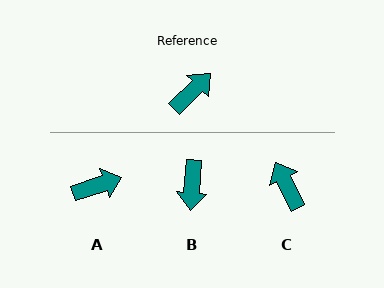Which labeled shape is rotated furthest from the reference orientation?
B, about 139 degrees away.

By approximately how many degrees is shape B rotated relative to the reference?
Approximately 139 degrees clockwise.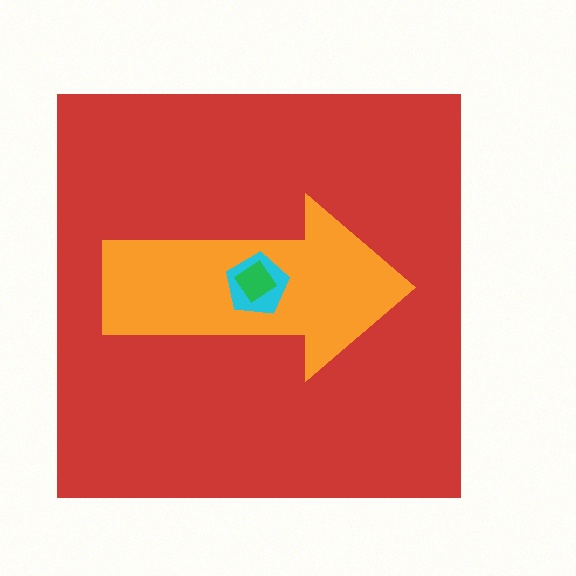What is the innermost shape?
The green diamond.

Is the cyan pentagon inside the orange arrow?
Yes.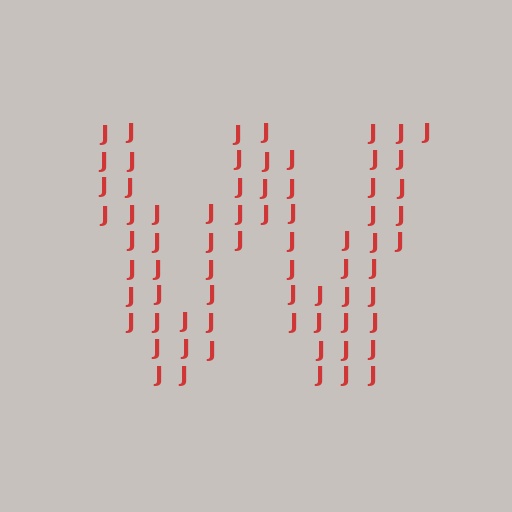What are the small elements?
The small elements are letter J's.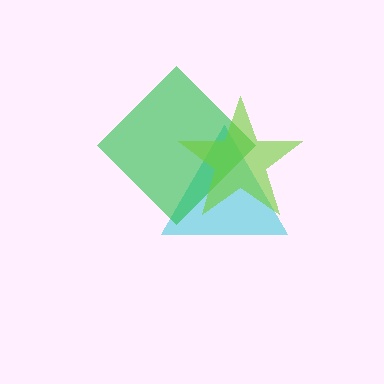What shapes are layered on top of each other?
The layered shapes are: a cyan triangle, a green diamond, a lime star.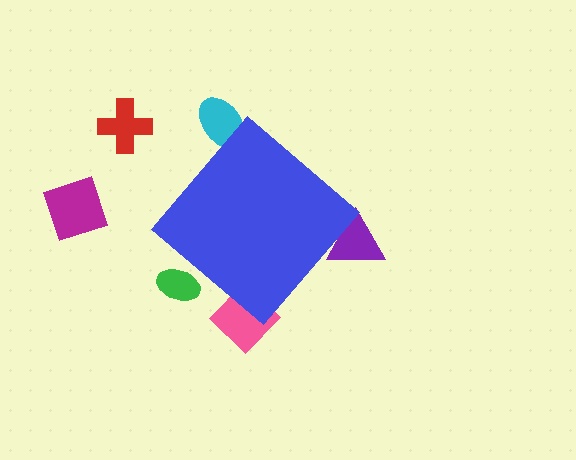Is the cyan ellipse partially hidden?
Yes, the cyan ellipse is partially hidden behind the blue diamond.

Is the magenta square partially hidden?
No, the magenta square is fully visible.